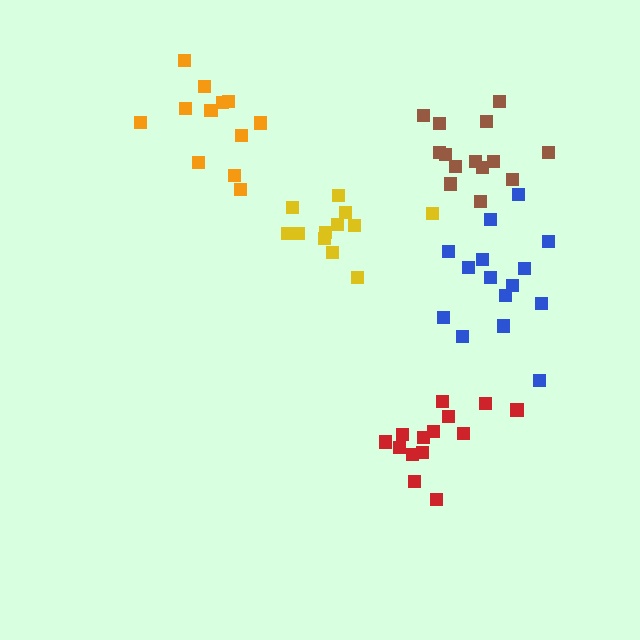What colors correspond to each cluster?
The clusters are colored: red, yellow, orange, blue, brown.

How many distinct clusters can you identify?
There are 5 distinct clusters.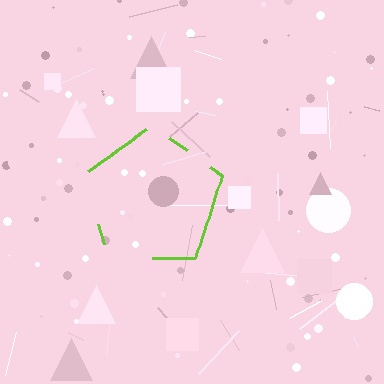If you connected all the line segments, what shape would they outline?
They would outline a pentagon.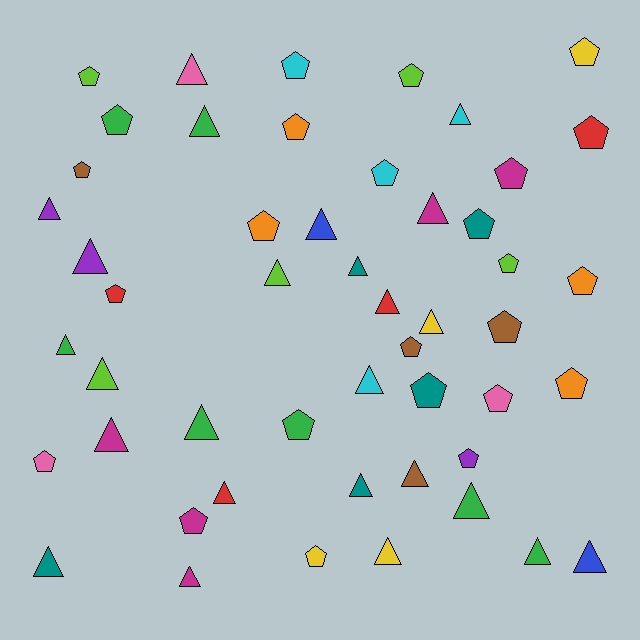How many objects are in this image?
There are 50 objects.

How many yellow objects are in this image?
There are 4 yellow objects.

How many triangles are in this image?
There are 25 triangles.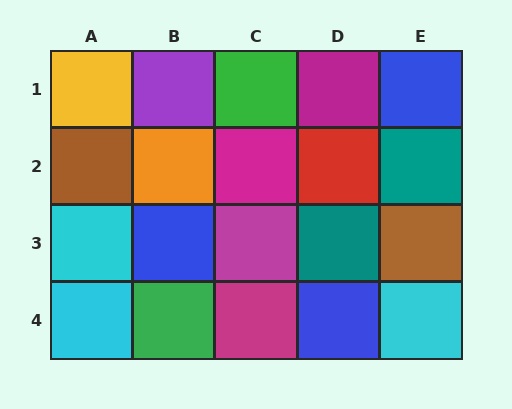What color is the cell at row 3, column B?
Blue.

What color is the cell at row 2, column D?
Red.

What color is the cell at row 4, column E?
Cyan.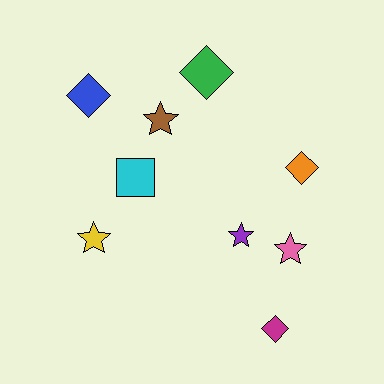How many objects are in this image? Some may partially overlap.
There are 9 objects.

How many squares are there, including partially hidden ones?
There is 1 square.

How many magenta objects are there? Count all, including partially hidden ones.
There is 1 magenta object.